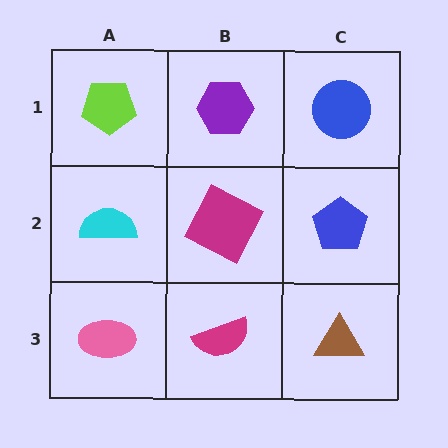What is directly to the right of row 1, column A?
A purple hexagon.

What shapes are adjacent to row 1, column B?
A magenta square (row 2, column B), a lime pentagon (row 1, column A), a blue circle (row 1, column C).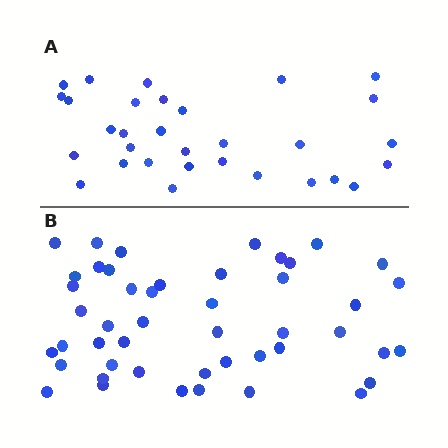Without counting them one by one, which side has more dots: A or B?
Region B (the bottom region) has more dots.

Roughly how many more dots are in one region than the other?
Region B has approximately 15 more dots than region A.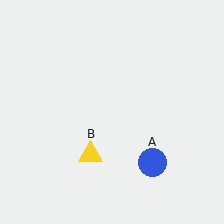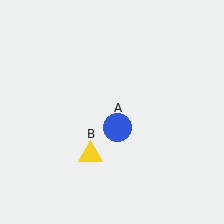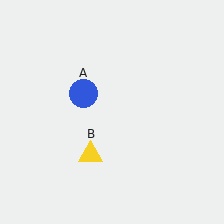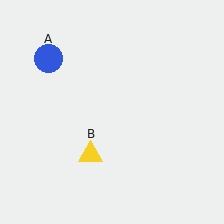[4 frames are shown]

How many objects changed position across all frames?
1 object changed position: blue circle (object A).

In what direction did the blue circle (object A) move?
The blue circle (object A) moved up and to the left.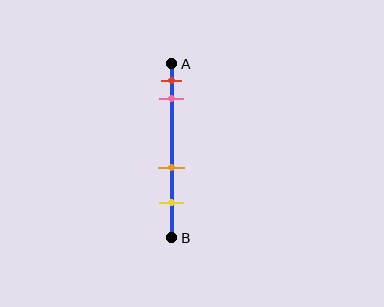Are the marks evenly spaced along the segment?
No, the marks are not evenly spaced.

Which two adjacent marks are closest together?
The red and pink marks are the closest adjacent pair.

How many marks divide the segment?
There are 4 marks dividing the segment.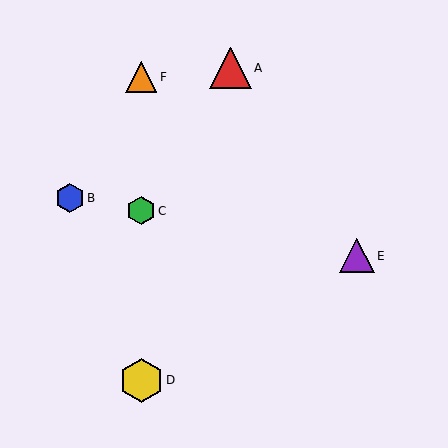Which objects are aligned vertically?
Objects C, D, F are aligned vertically.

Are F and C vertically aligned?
Yes, both are at x≈141.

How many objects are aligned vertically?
3 objects (C, D, F) are aligned vertically.